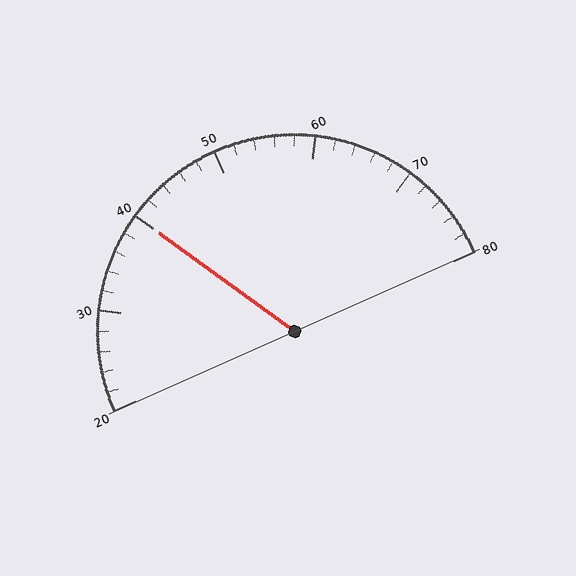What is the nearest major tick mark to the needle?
The nearest major tick mark is 40.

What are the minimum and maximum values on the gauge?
The gauge ranges from 20 to 80.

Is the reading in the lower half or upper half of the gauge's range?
The reading is in the lower half of the range (20 to 80).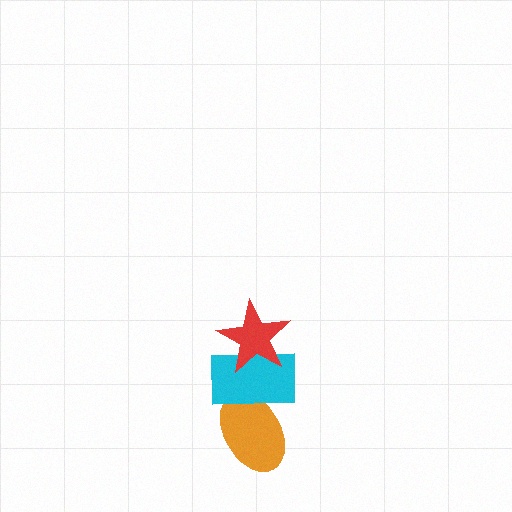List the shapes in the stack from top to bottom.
From top to bottom: the red star, the cyan rectangle, the orange ellipse.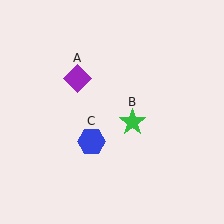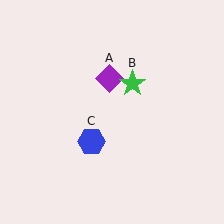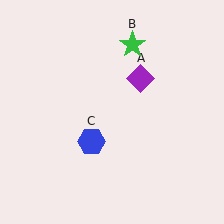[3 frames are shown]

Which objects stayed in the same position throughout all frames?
Blue hexagon (object C) remained stationary.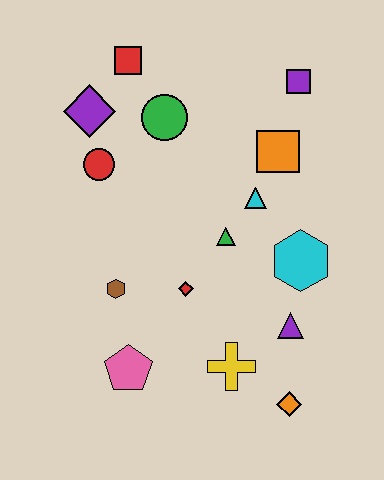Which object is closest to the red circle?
The purple diamond is closest to the red circle.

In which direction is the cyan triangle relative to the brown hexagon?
The cyan triangle is to the right of the brown hexagon.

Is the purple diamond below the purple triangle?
No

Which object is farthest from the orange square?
The pink pentagon is farthest from the orange square.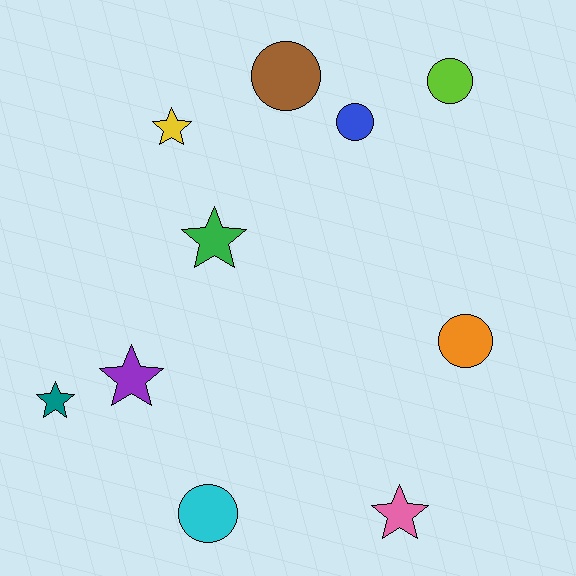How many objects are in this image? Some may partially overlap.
There are 10 objects.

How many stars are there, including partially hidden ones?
There are 5 stars.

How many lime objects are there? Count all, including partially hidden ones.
There is 1 lime object.